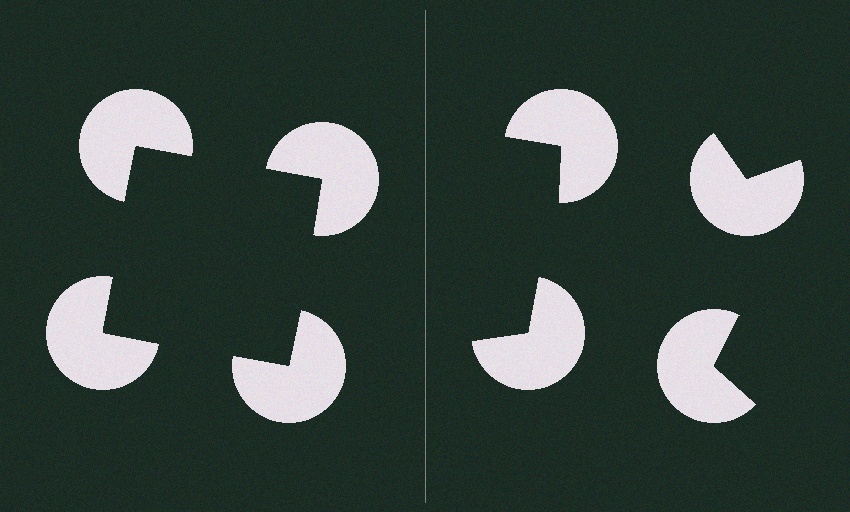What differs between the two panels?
The pac-man discs are positioned identically on both sides; only the wedge orientations differ. On the left they align to a square; on the right they are misaligned.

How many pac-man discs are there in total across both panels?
8 — 4 on each side.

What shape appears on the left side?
An illusory square.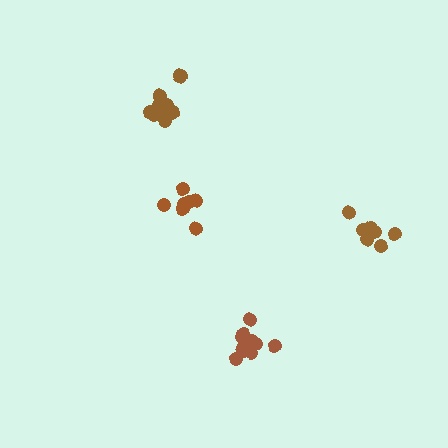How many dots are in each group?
Group 1: 10 dots, Group 2: 7 dots, Group 3: 11 dots, Group 4: 7 dots (35 total).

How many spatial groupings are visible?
There are 4 spatial groupings.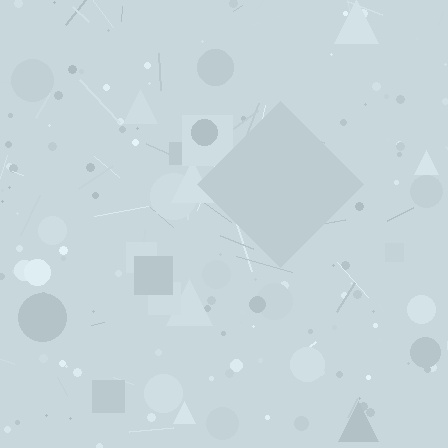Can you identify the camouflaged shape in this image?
The camouflaged shape is a diamond.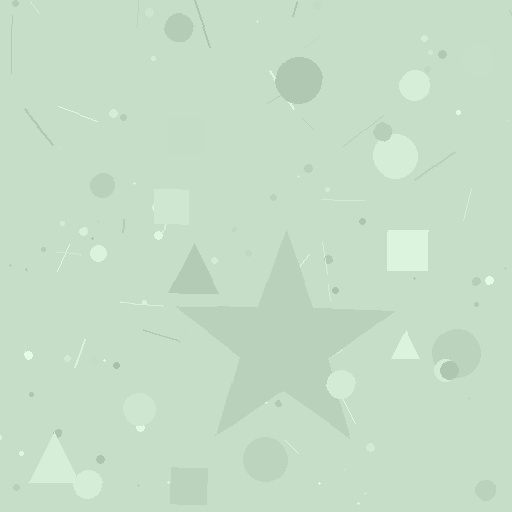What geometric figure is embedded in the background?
A star is embedded in the background.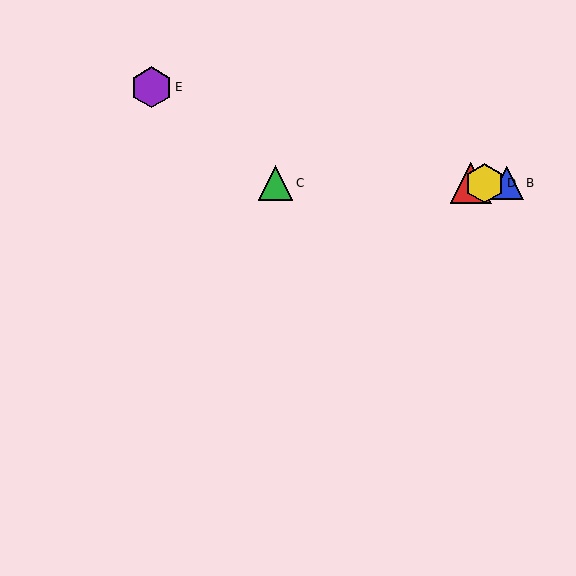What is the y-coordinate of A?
Object A is at y≈183.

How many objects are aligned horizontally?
4 objects (A, B, C, D) are aligned horizontally.